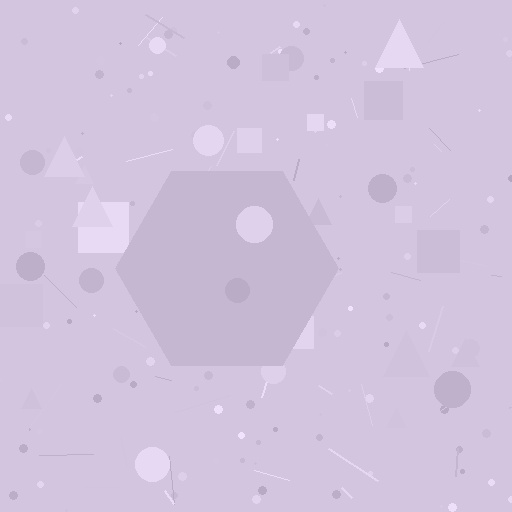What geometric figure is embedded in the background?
A hexagon is embedded in the background.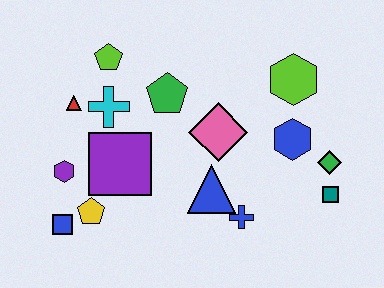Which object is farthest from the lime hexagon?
The blue square is farthest from the lime hexagon.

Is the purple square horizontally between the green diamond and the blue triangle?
No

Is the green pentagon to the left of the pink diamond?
Yes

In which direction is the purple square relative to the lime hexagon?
The purple square is to the left of the lime hexagon.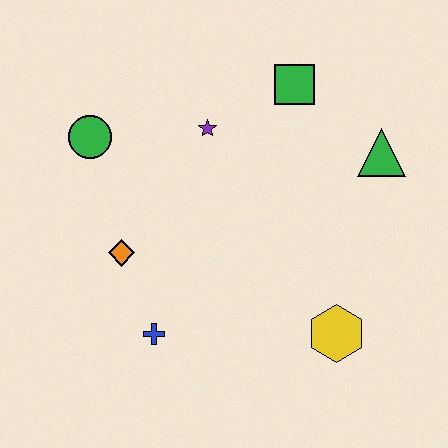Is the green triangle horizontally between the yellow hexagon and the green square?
No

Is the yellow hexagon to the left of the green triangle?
Yes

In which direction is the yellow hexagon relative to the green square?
The yellow hexagon is below the green square.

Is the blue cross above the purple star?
No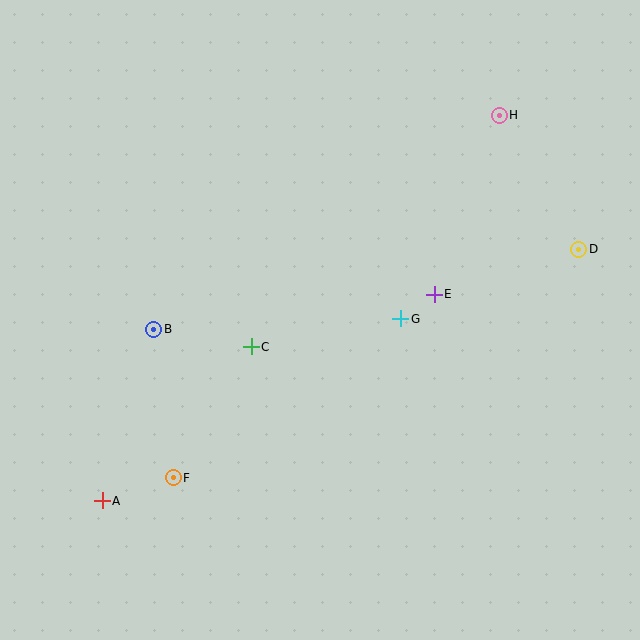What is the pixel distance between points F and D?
The distance between F and D is 465 pixels.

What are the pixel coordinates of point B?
Point B is at (154, 329).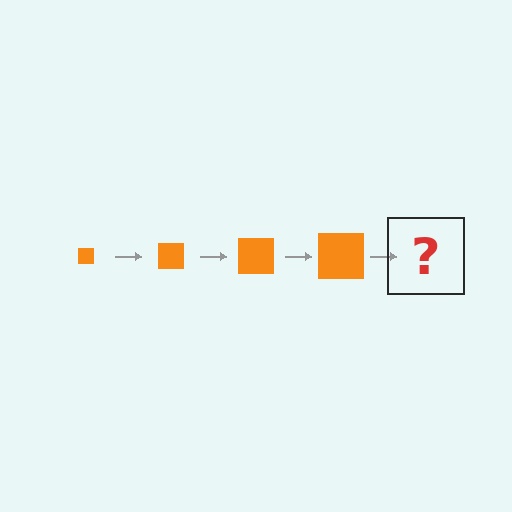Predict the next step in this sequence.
The next step is an orange square, larger than the previous one.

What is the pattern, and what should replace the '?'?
The pattern is that the square gets progressively larger each step. The '?' should be an orange square, larger than the previous one.